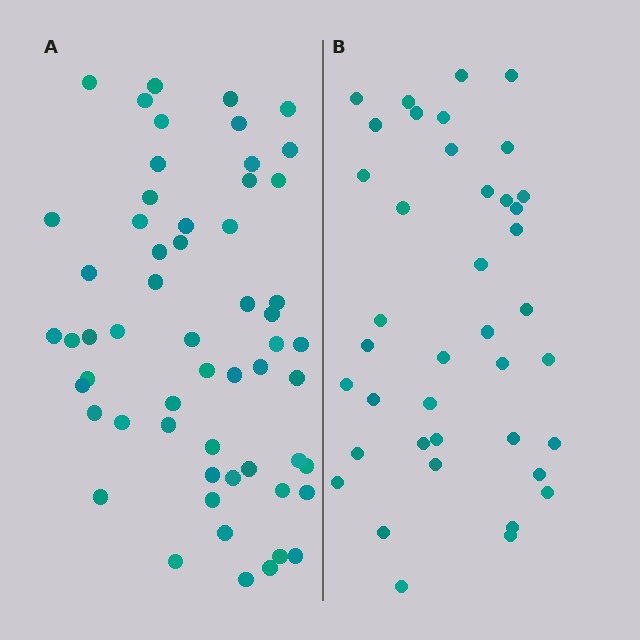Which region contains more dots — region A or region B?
Region A (the left region) has more dots.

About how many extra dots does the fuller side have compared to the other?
Region A has approximately 15 more dots than region B.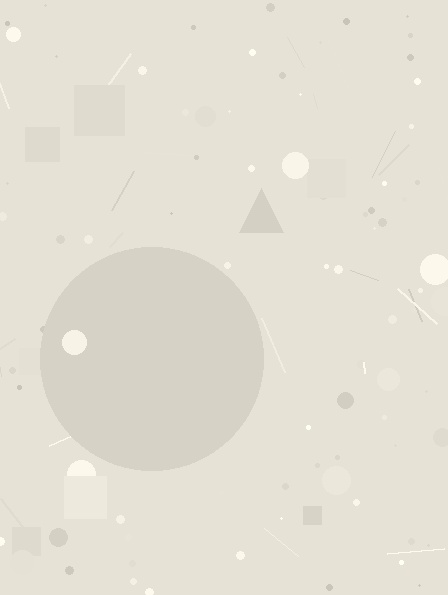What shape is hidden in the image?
A circle is hidden in the image.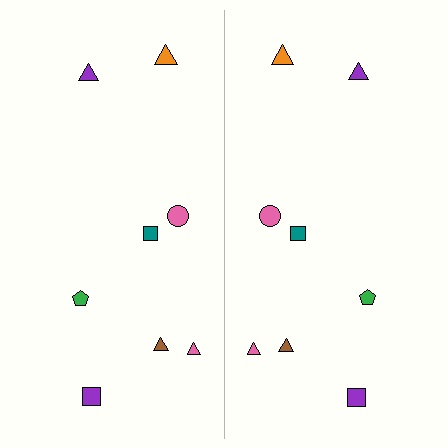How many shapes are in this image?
There are 16 shapes in this image.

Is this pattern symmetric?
Yes, this pattern has bilateral (reflection) symmetry.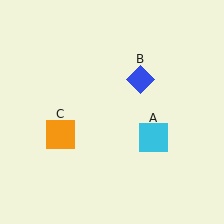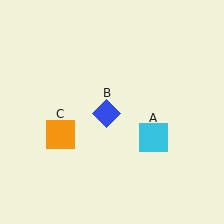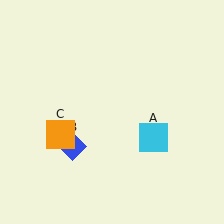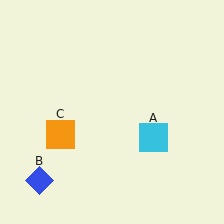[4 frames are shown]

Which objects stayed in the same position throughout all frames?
Cyan square (object A) and orange square (object C) remained stationary.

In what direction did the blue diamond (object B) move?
The blue diamond (object B) moved down and to the left.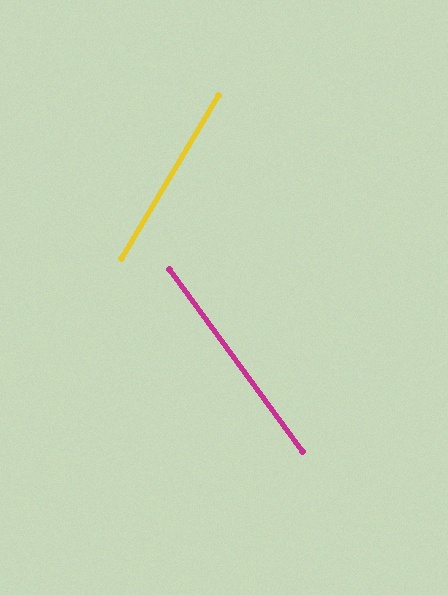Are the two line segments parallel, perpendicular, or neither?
Neither parallel nor perpendicular — they differ by about 67°.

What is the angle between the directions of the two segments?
Approximately 67 degrees.